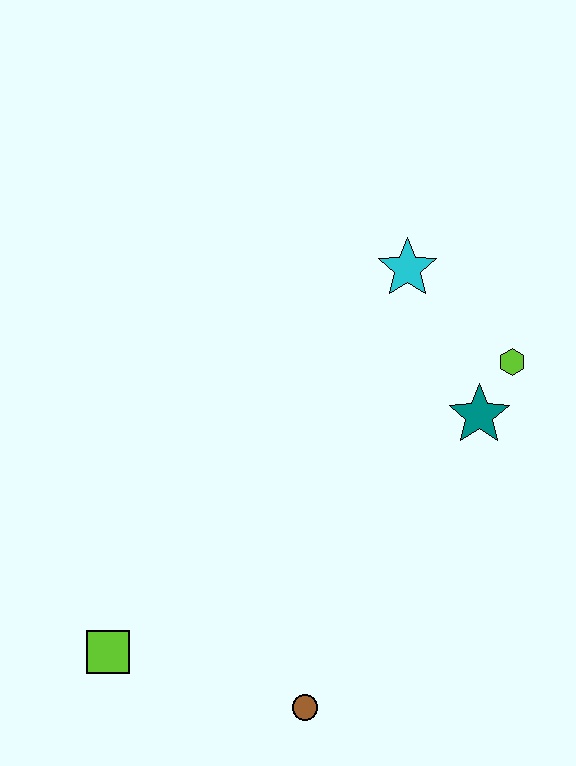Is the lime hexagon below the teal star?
No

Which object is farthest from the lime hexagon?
The lime square is farthest from the lime hexagon.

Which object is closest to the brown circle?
The lime square is closest to the brown circle.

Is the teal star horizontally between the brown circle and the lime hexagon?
Yes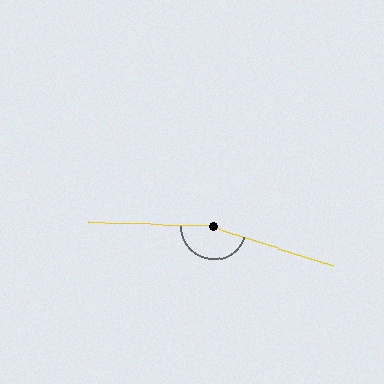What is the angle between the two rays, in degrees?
Approximately 164 degrees.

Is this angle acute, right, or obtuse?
It is obtuse.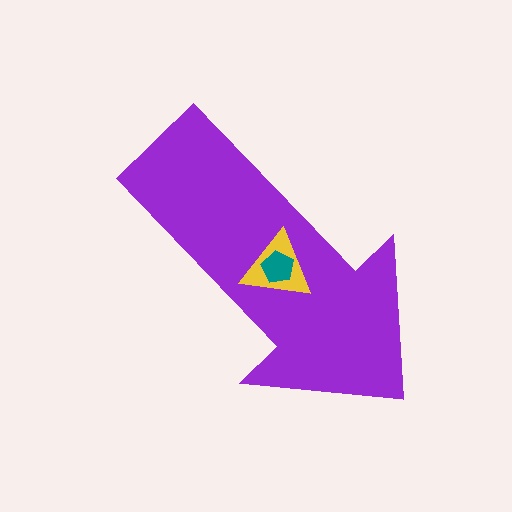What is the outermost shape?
The purple arrow.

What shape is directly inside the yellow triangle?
The teal pentagon.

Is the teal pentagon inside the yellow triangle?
Yes.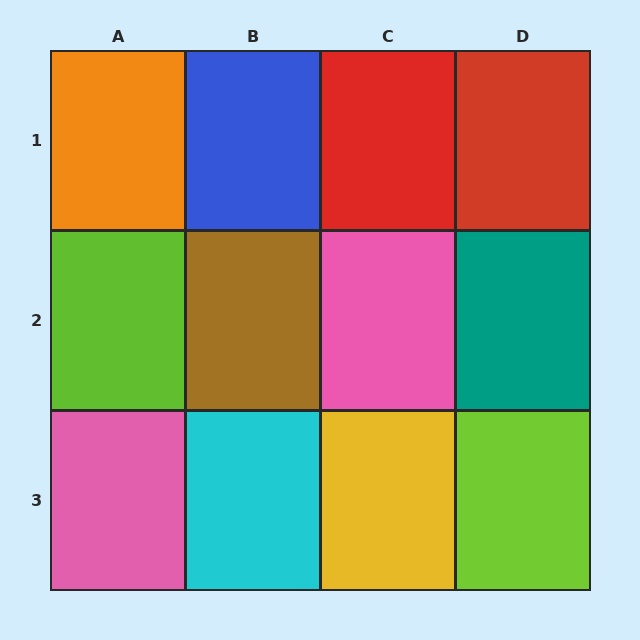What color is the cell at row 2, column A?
Lime.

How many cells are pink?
2 cells are pink.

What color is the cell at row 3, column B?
Cyan.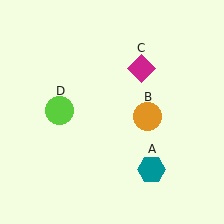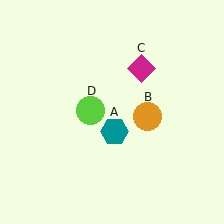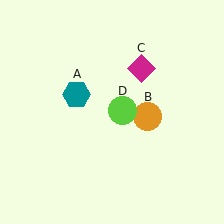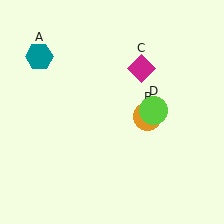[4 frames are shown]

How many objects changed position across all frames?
2 objects changed position: teal hexagon (object A), lime circle (object D).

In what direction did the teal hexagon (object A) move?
The teal hexagon (object A) moved up and to the left.